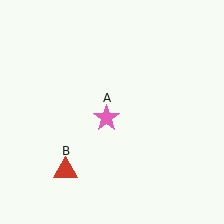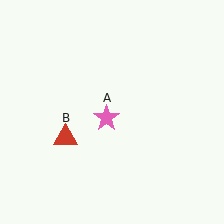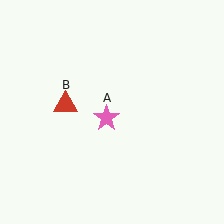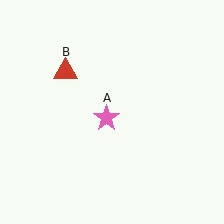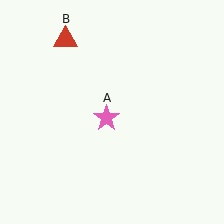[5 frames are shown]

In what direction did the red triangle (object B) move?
The red triangle (object B) moved up.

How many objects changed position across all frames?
1 object changed position: red triangle (object B).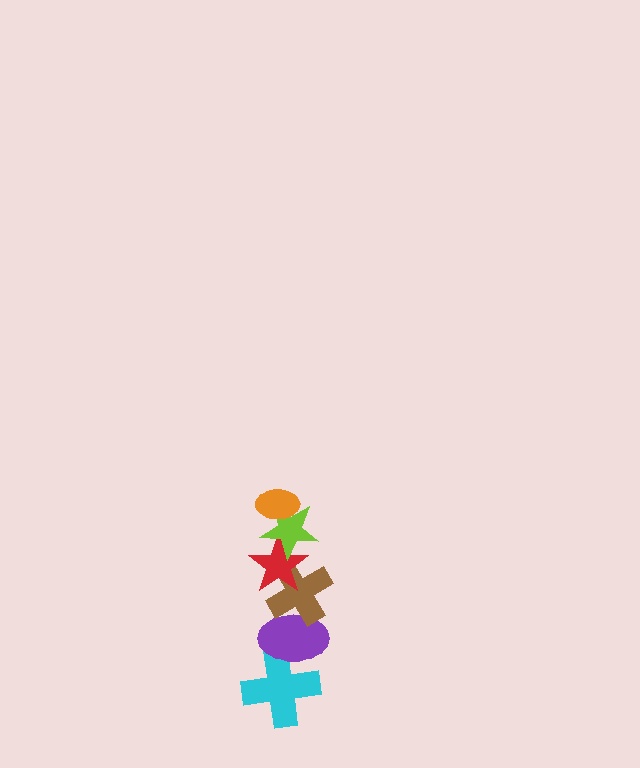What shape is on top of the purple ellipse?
The brown cross is on top of the purple ellipse.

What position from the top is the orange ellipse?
The orange ellipse is 1st from the top.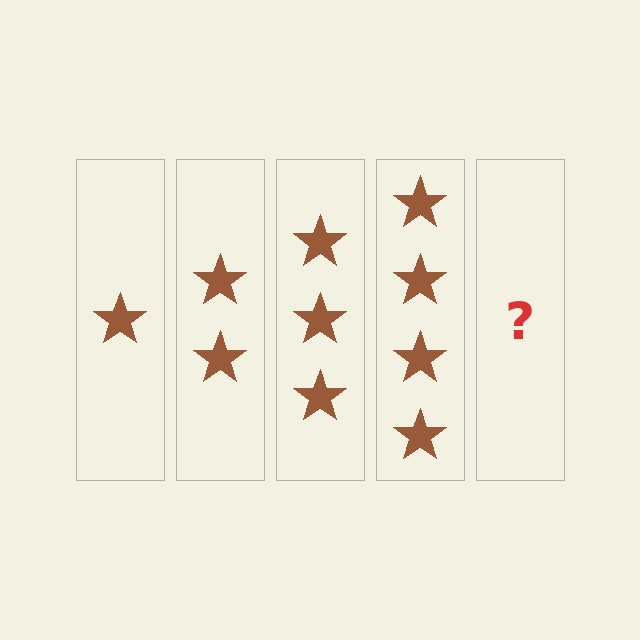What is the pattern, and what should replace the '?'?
The pattern is that each step adds one more star. The '?' should be 5 stars.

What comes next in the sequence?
The next element should be 5 stars.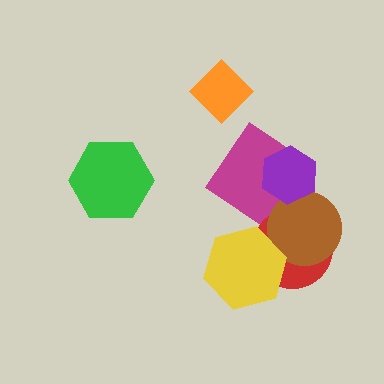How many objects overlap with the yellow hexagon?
2 objects overlap with the yellow hexagon.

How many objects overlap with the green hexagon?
0 objects overlap with the green hexagon.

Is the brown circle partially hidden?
Yes, it is partially covered by another shape.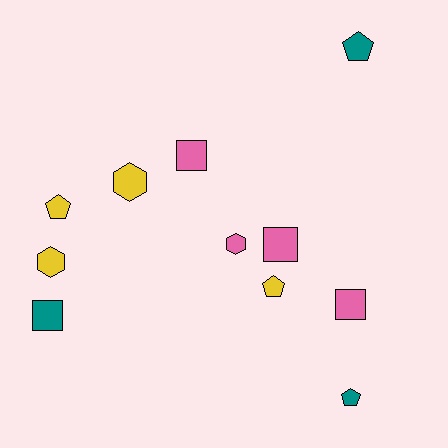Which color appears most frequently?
Yellow, with 4 objects.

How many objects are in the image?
There are 11 objects.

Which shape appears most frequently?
Pentagon, with 4 objects.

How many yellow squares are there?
There are no yellow squares.